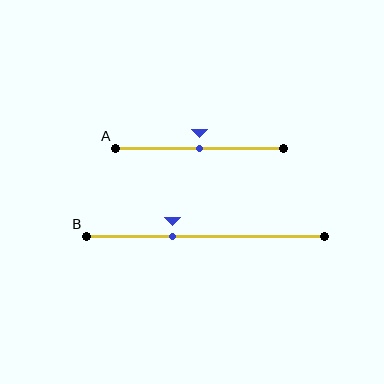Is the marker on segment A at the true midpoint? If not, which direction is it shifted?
Yes, the marker on segment A is at the true midpoint.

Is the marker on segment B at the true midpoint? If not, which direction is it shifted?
No, the marker on segment B is shifted to the left by about 14% of the segment length.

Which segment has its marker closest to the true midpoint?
Segment A has its marker closest to the true midpoint.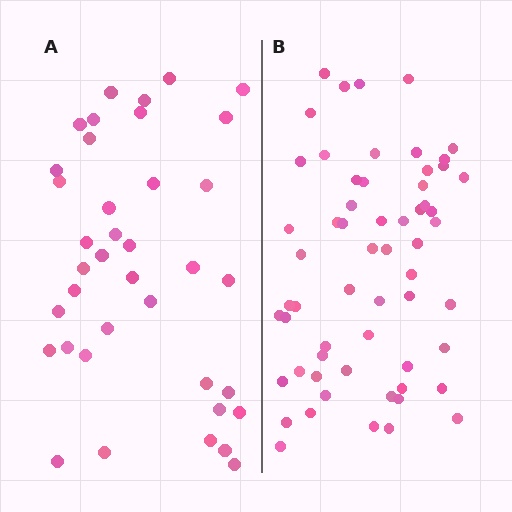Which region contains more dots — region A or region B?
Region B (the right region) has more dots.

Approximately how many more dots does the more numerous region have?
Region B has approximately 20 more dots than region A.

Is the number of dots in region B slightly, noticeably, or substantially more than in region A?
Region B has substantially more. The ratio is roughly 1.6 to 1.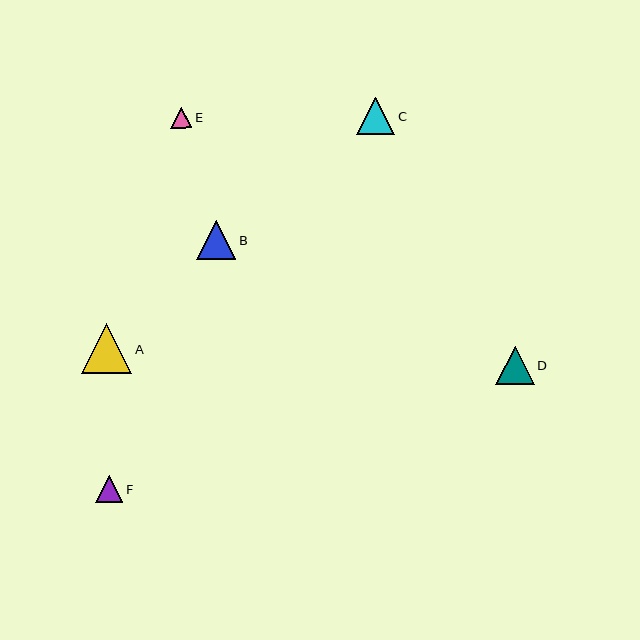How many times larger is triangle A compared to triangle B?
Triangle A is approximately 1.3 times the size of triangle B.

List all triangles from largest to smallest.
From largest to smallest: A, B, D, C, F, E.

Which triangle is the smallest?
Triangle E is the smallest with a size of approximately 21 pixels.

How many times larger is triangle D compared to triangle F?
Triangle D is approximately 1.4 times the size of triangle F.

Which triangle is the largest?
Triangle A is the largest with a size of approximately 50 pixels.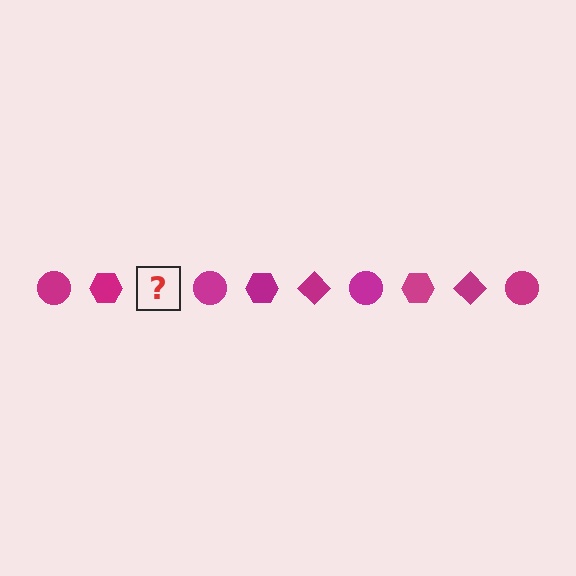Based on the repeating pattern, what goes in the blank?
The blank should be a magenta diamond.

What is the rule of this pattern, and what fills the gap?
The rule is that the pattern cycles through circle, hexagon, diamond shapes in magenta. The gap should be filled with a magenta diamond.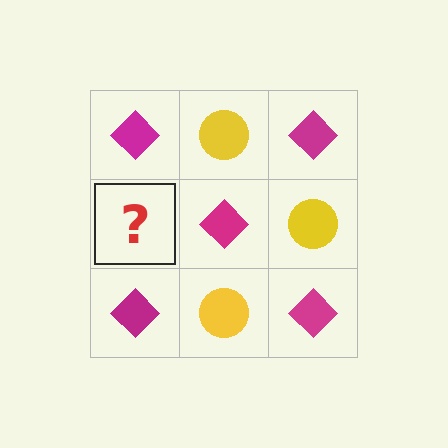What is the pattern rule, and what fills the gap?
The rule is that it alternates magenta diamond and yellow circle in a checkerboard pattern. The gap should be filled with a yellow circle.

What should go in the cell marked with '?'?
The missing cell should contain a yellow circle.